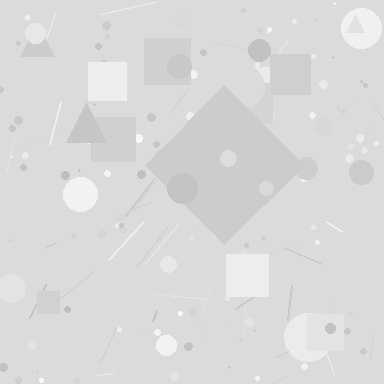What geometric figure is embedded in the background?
A diamond is embedded in the background.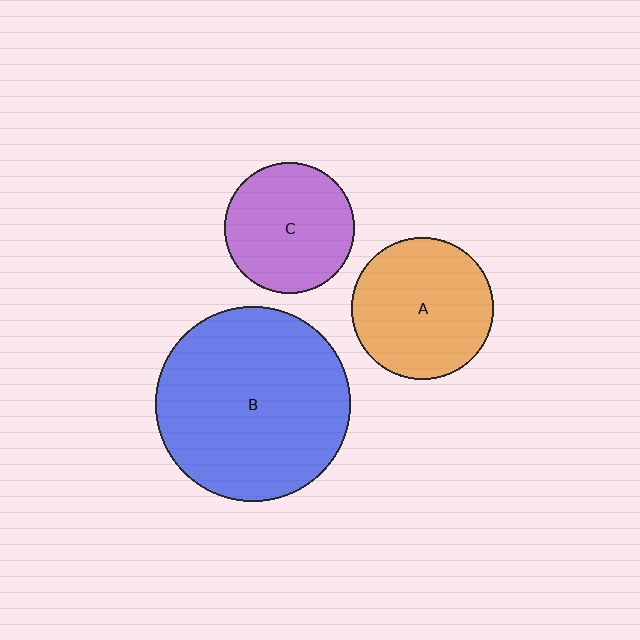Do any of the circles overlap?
No, none of the circles overlap.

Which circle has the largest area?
Circle B (blue).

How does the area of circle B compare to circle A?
Approximately 1.9 times.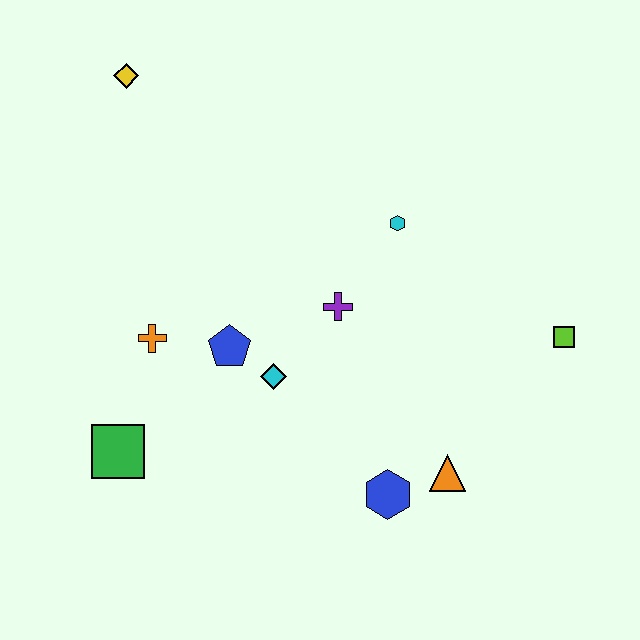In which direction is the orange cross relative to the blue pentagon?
The orange cross is to the left of the blue pentagon.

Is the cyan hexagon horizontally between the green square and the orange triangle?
Yes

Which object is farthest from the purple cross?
The yellow diamond is farthest from the purple cross.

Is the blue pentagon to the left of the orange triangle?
Yes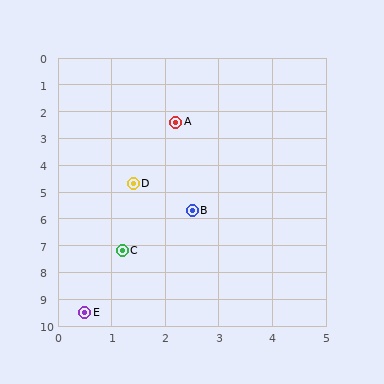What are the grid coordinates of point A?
Point A is at approximately (2.2, 2.4).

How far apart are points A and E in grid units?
Points A and E are about 7.3 grid units apart.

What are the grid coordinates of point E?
Point E is at approximately (0.5, 9.5).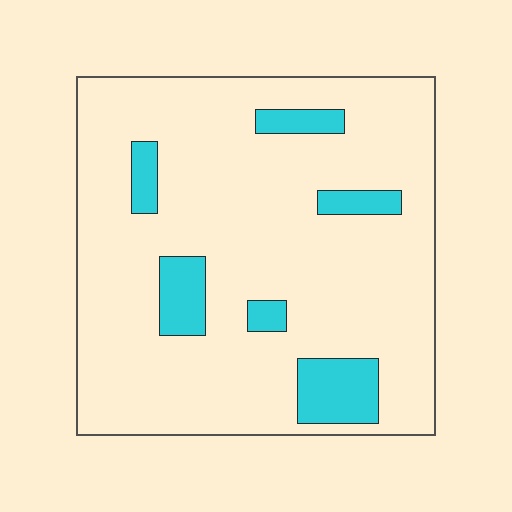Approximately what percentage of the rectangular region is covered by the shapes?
Approximately 15%.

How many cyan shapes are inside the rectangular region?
6.